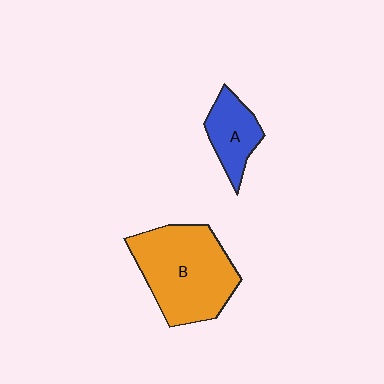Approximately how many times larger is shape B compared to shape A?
Approximately 2.4 times.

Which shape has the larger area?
Shape B (orange).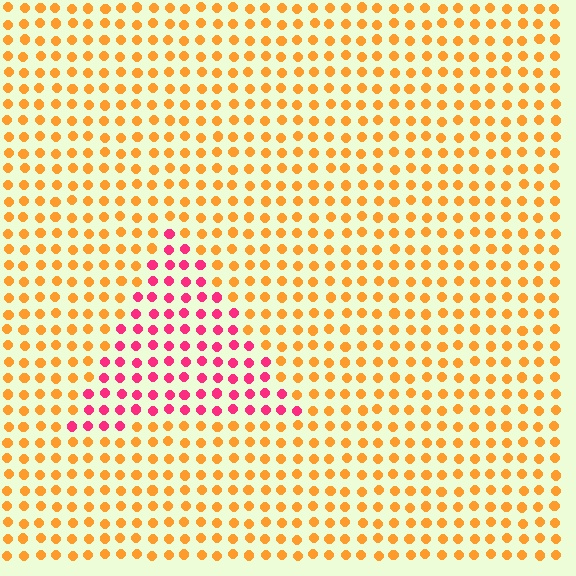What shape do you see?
I see a triangle.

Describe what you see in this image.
The image is filled with small orange elements in a uniform arrangement. A triangle-shaped region is visible where the elements are tinted to a slightly different hue, forming a subtle color boundary.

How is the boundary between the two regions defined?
The boundary is defined purely by a slight shift in hue (about 57 degrees). Spacing, size, and orientation are identical on both sides.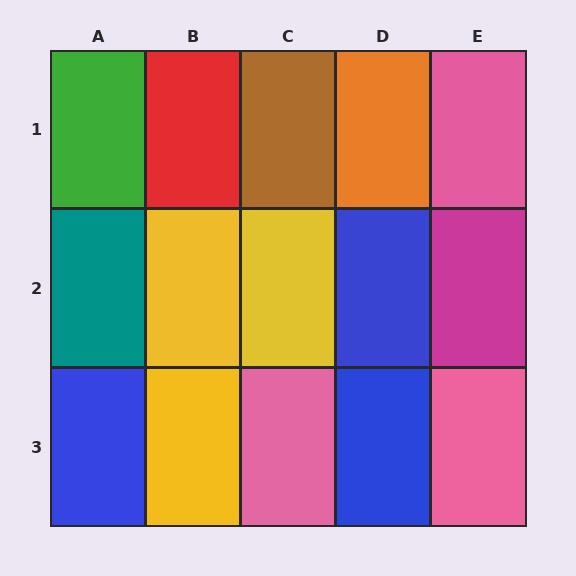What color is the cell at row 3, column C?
Pink.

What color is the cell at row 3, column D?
Blue.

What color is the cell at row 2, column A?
Teal.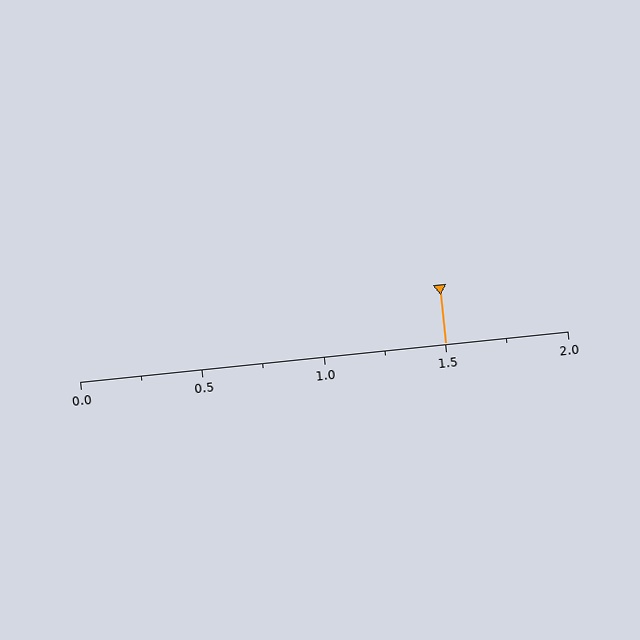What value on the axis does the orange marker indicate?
The marker indicates approximately 1.5.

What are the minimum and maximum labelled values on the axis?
The axis runs from 0.0 to 2.0.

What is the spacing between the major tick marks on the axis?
The major ticks are spaced 0.5 apart.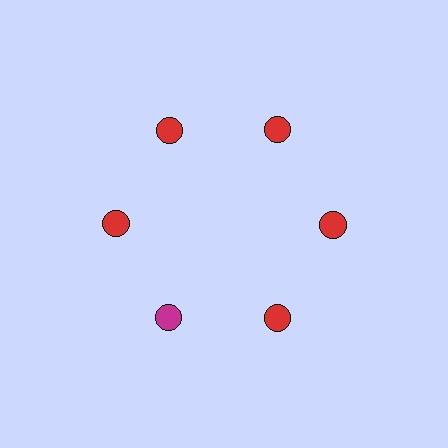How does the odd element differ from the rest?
It has a different color: magenta instead of red.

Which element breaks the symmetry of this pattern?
The magenta circle at roughly the 7 o'clock position breaks the symmetry. All other shapes are red circles.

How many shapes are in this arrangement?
There are 6 shapes arranged in a ring pattern.